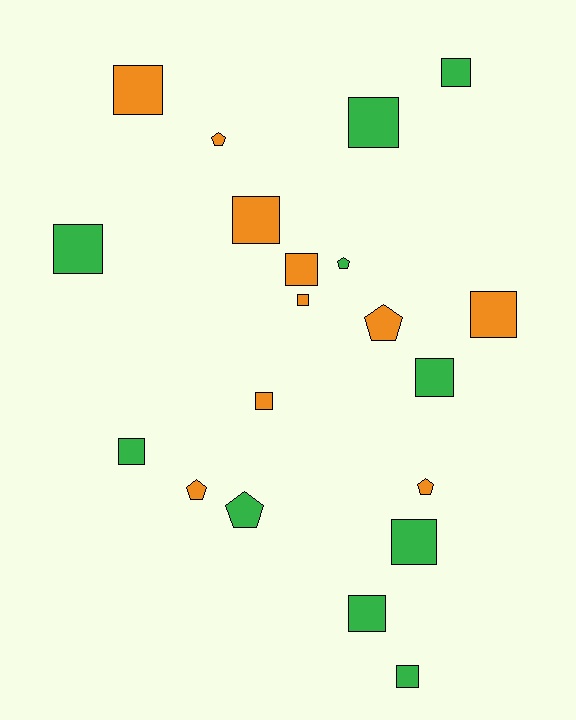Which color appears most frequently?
Green, with 10 objects.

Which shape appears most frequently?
Square, with 14 objects.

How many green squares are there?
There are 8 green squares.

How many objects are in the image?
There are 20 objects.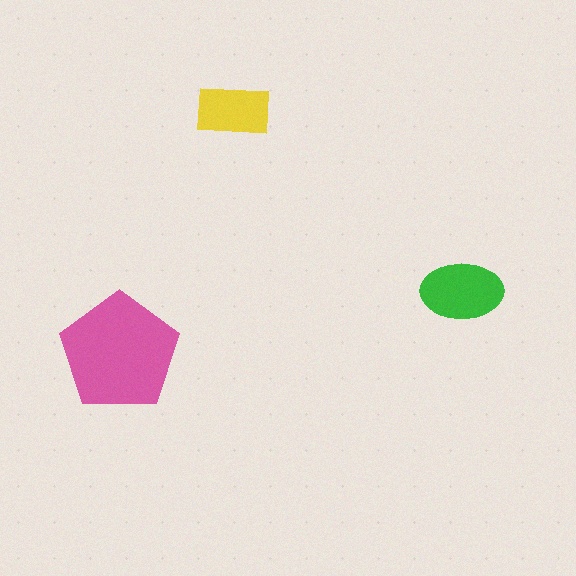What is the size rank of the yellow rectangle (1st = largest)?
3rd.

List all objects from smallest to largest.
The yellow rectangle, the green ellipse, the pink pentagon.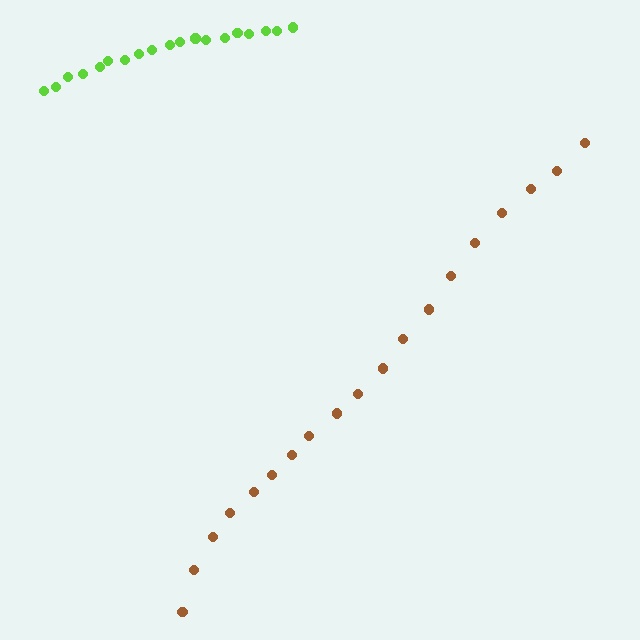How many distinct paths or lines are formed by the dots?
There are 2 distinct paths.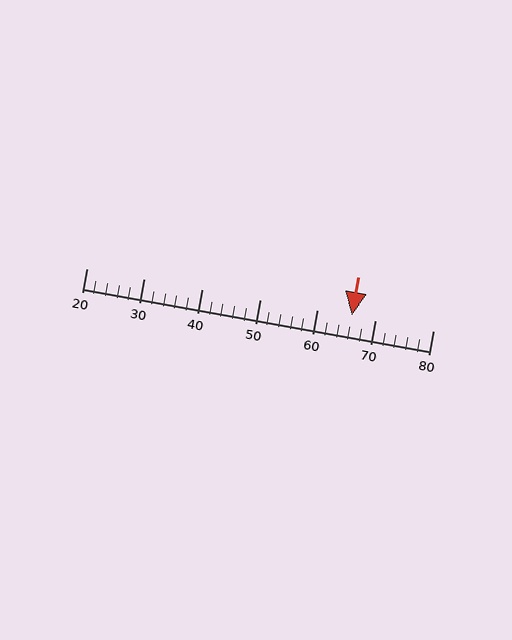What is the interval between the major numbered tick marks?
The major tick marks are spaced 10 units apart.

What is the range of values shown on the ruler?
The ruler shows values from 20 to 80.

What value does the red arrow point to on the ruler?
The red arrow points to approximately 66.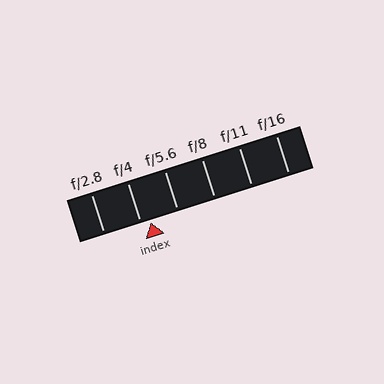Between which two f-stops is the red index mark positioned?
The index mark is between f/4 and f/5.6.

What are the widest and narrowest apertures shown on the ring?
The widest aperture shown is f/2.8 and the narrowest is f/16.